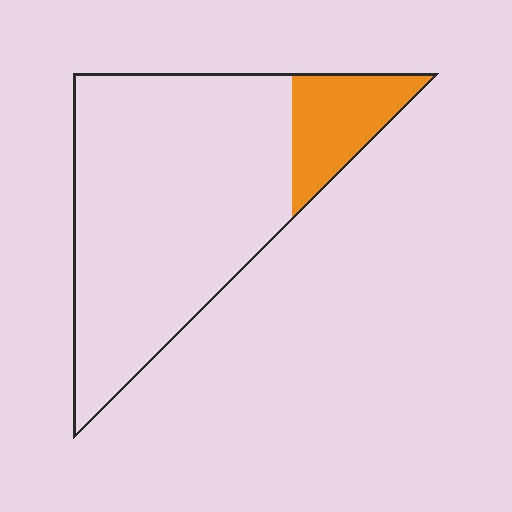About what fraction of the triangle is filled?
About one sixth (1/6).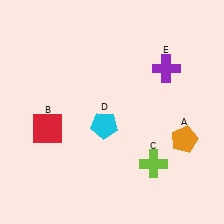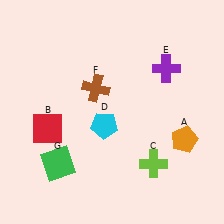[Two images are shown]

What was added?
A brown cross (F), a green square (G) were added in Image 2.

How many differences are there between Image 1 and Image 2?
There are 2 differences between the two images.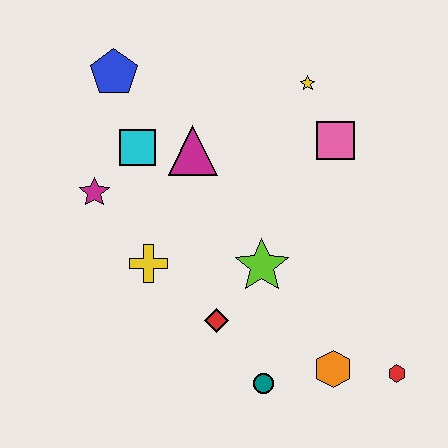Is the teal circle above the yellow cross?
No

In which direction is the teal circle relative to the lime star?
The teal circle is below the lime star.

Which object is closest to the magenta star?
The cyan square is closest to the magenta star.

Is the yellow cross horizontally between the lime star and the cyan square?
Yes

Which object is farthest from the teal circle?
The blue pentagon is farthest from the teal circle.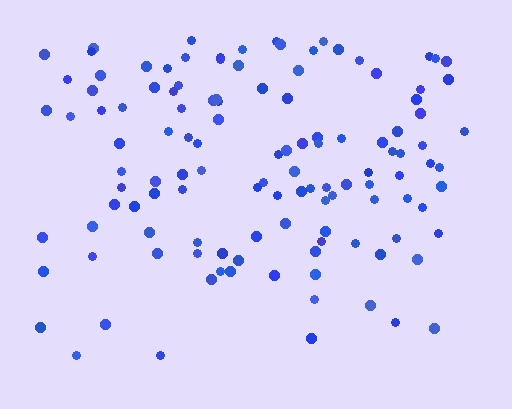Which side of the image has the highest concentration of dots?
The top.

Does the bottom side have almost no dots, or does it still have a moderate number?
Still a moderate number, just noticeably fewer than the top.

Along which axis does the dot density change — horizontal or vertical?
Vertical.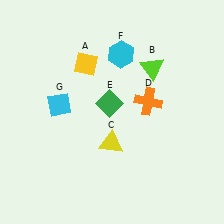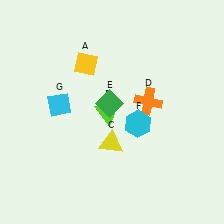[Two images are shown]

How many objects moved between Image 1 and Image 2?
2 objects moved between the two images.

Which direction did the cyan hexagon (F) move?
The cyan hexagon (F) moved down.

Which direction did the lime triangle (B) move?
The lime triangle (B) moved left.